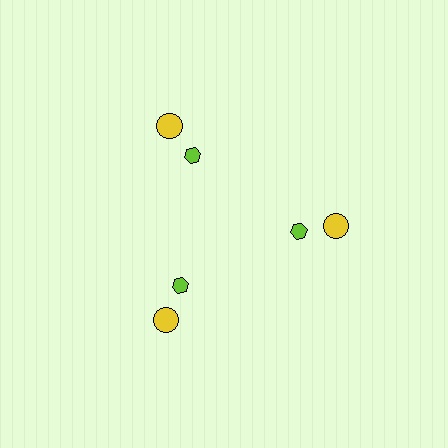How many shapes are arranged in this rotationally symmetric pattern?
There are 6 shapes, arranged in 3 groups of 2.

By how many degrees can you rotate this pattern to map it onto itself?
The pattern maps onto itself every 120 degrees of rotation.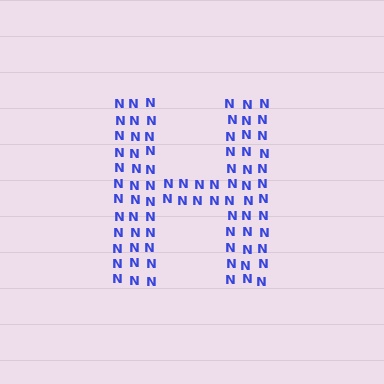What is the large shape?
The large shape is the letter H.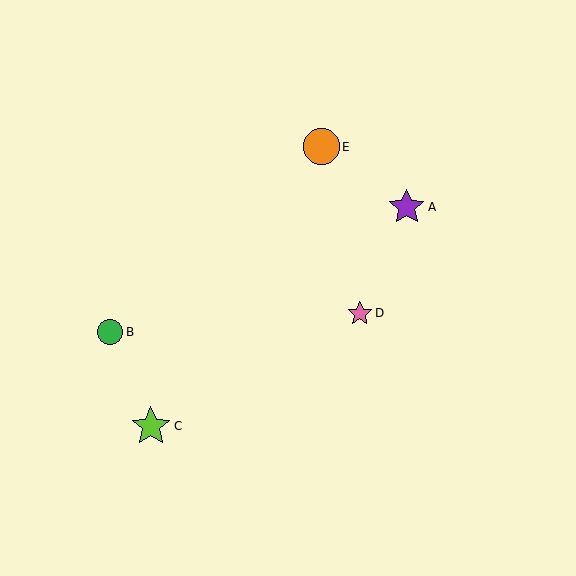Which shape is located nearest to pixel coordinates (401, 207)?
The purple star (labeled A) at (407, 207) is nearest to that location.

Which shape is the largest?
The lime star (labeled C) is the largest.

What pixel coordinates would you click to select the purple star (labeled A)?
Click at (407, 207) to select the purple star A.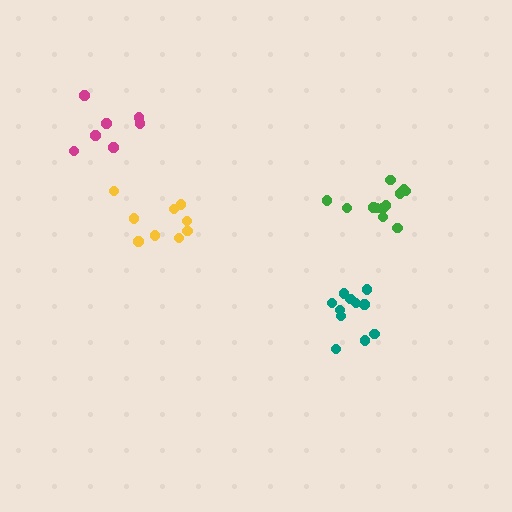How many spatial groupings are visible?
There are 4 spatial groupings.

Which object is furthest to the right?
The green cluster is rightmost.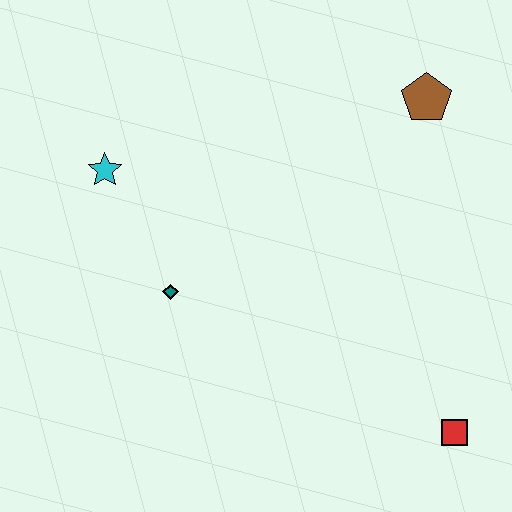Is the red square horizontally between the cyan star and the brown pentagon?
No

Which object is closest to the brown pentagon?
The teal diamond is closest to the brown pentagon.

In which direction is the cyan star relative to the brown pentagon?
The cyan star is to the left of the brown pentagon.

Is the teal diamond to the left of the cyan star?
No